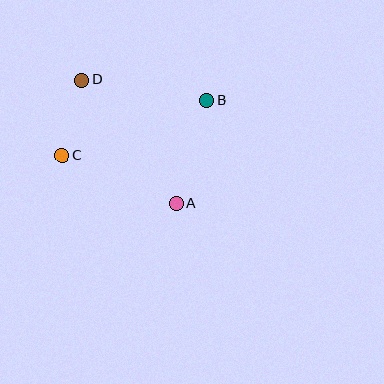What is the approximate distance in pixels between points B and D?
The distance between B and D is approximately 126 pixels.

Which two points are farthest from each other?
Points A and D are farthest from each other.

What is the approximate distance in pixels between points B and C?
The distance between B and C is approximately 154 pixels.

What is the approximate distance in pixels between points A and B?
The distance between A and B is approximately 107 pixels.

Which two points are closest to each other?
Points C and D are closest to each other.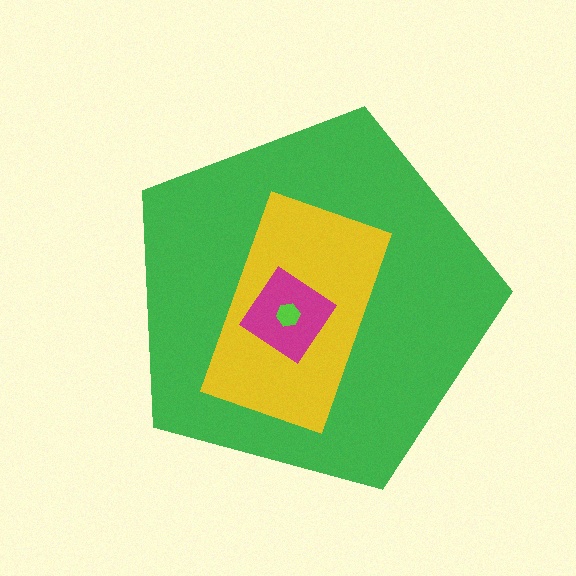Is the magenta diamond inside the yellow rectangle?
Yes.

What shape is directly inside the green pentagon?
The yellow rectangle.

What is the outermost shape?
The green pentagon.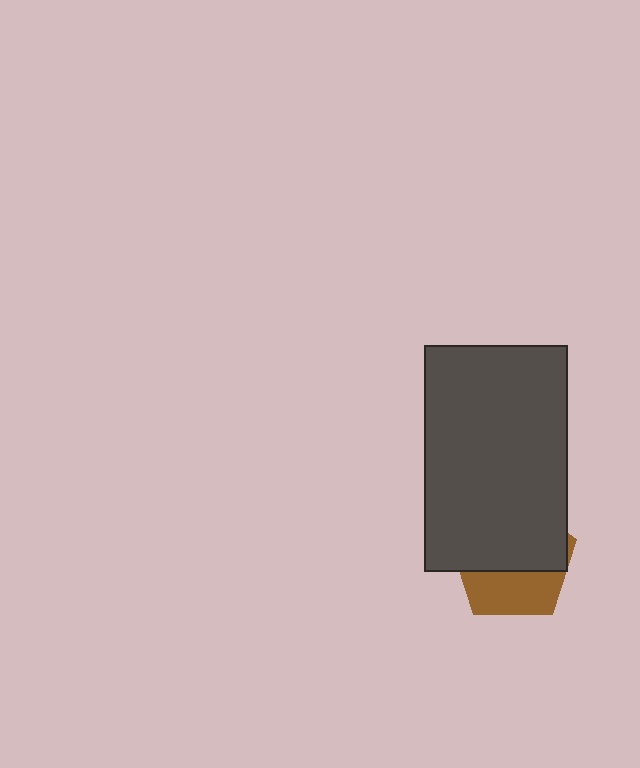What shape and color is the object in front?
The object in front is a dark gray rectangle.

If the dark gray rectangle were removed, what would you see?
You would see the complete brown pentagon.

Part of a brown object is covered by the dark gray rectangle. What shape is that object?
It is a pentagon.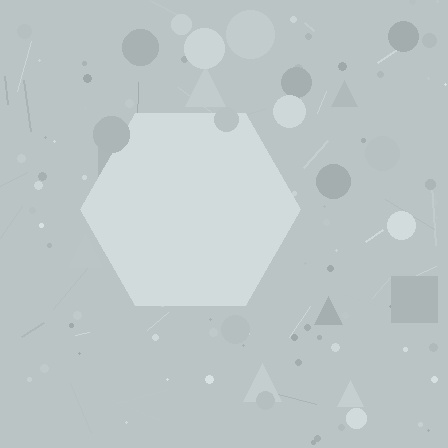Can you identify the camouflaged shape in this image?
The camouflaged shape is a hexagon.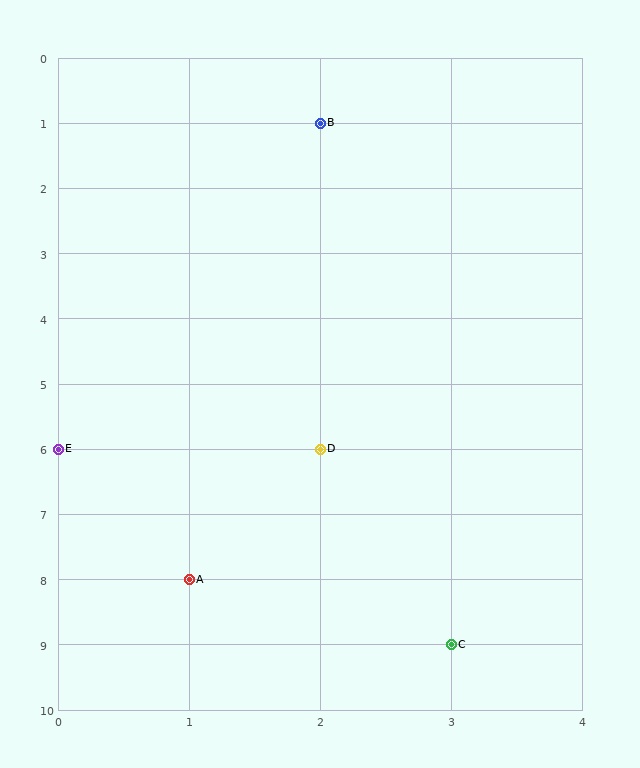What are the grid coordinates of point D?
Point D is at grid coordinates (2, 6).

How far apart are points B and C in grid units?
Points B and C are 1 column and 8 rows apart (about 8.1 grid units diagonally).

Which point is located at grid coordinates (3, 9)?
Point C is at (3, 9).